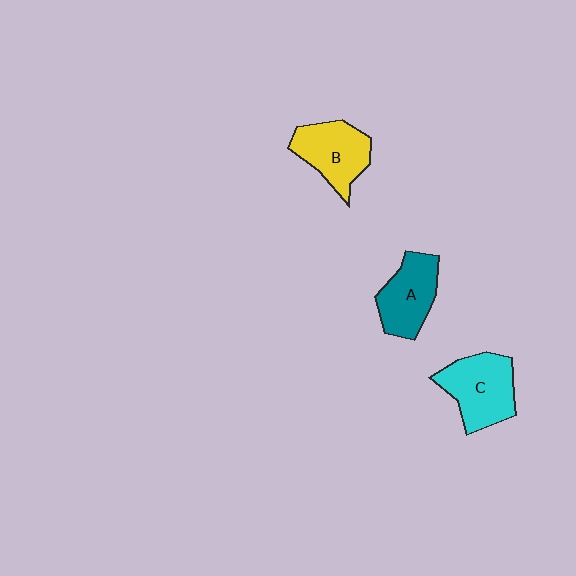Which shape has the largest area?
Shape C (cyan).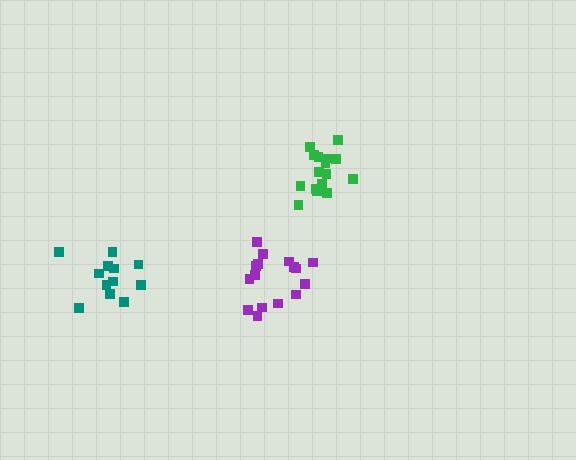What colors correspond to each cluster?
The clusters are colored: purple, green, teal.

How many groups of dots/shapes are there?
There are 3 groups.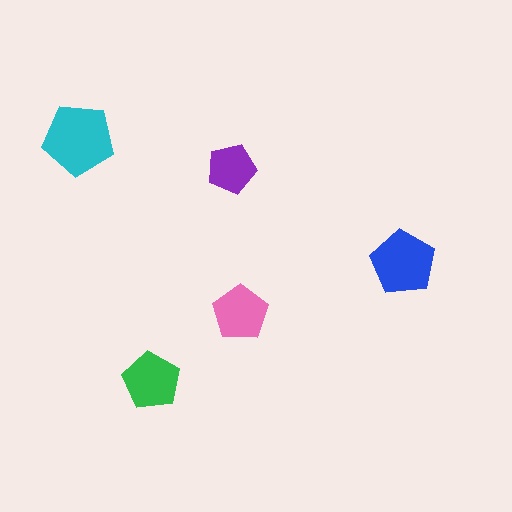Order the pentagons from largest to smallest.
the cyan one, the blue one, the green one, the pink one, the purple one.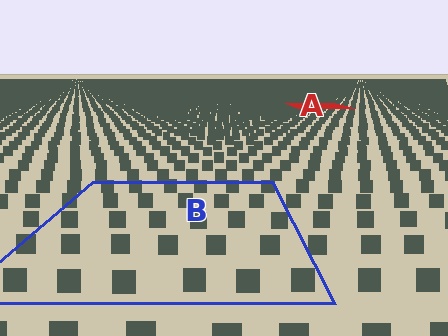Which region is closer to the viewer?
Region B is closer. The texture elements there are larger and more spread out.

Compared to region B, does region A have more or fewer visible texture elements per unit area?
Region A has more texture elements per unit area — they are packed more densely because it is farther away.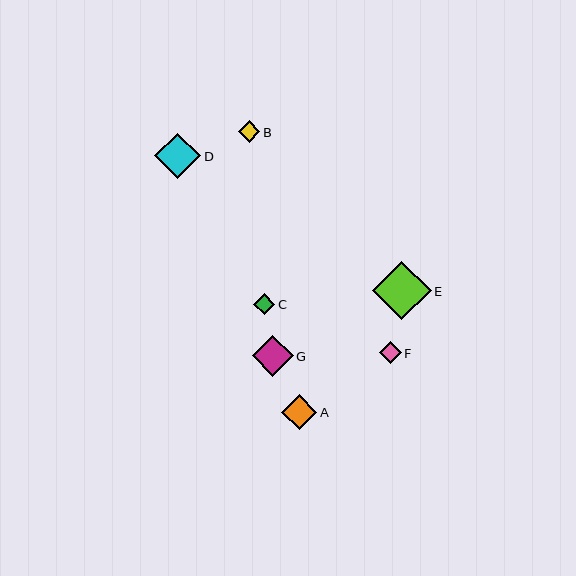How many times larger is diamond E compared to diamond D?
Diamond E is approximately 1.3 times the size of diamond D.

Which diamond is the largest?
Diamond E is the largest with a size of approximately 59 pixels.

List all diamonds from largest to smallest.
From largest to smallest: E, D, G, A, F, B, C.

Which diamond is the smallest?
Diamond C is the smallest with a size of approximately 21 pixels.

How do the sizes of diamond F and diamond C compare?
Diamond F and diamond C are approximately the same size.